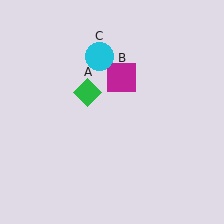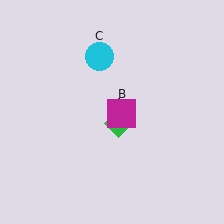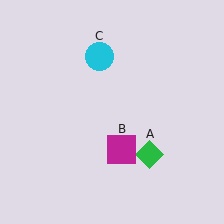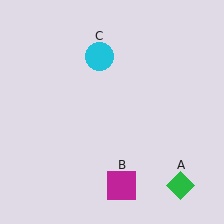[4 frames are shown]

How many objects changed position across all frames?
2 objects changed position: green diamond (object A), magenta square (object B).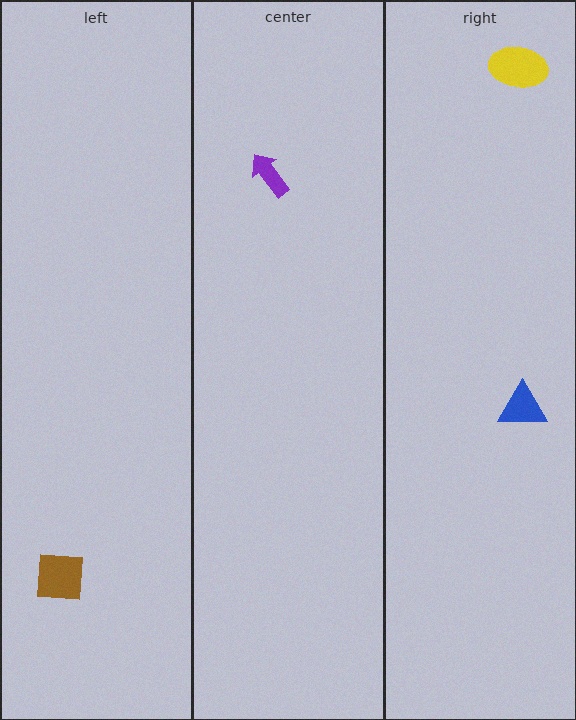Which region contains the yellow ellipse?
The right region.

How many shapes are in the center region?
1.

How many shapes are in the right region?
2.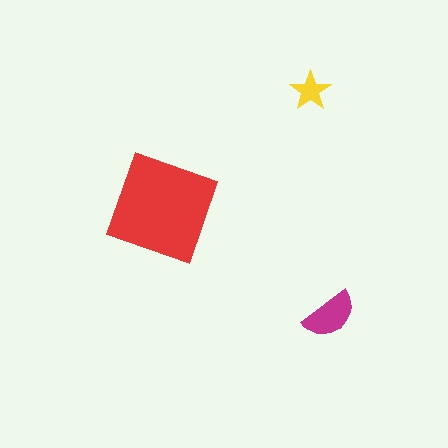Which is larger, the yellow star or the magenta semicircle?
The magenta semicircle.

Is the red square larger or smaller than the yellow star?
Larger.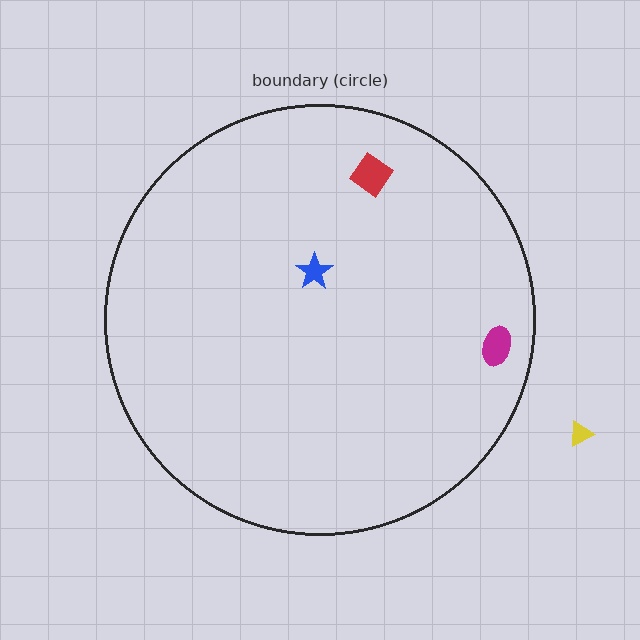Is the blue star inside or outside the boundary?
Inside.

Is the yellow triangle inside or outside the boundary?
Outside.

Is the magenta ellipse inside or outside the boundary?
Inside.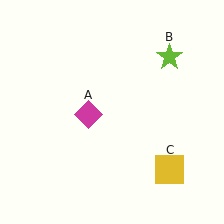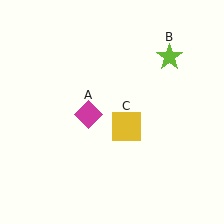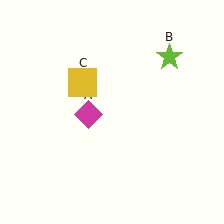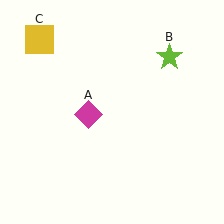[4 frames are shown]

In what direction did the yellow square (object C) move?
The yellow square (object C) moved up and to the left.